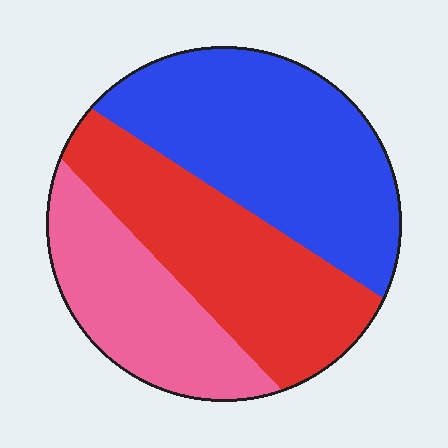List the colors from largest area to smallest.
From largest to smallest: blue, red, pink.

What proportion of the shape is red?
Red takes up about one third (1/3) of the shape.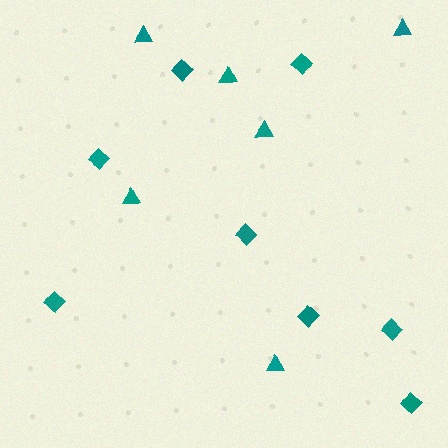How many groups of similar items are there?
There are 2 groups: one group of diamonds (8) and one group of triangles (6).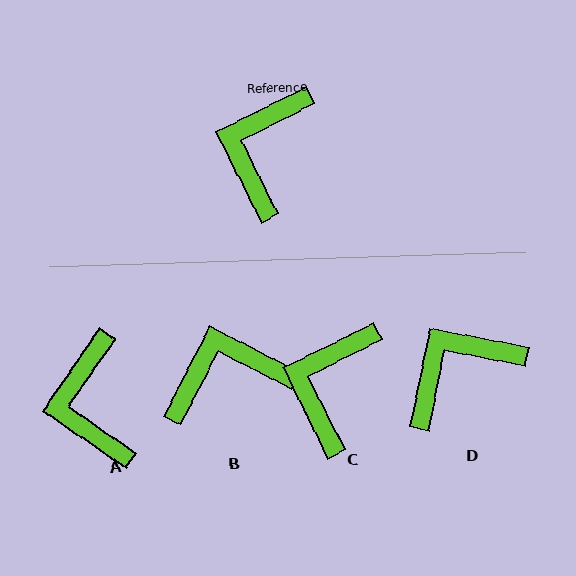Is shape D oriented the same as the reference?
No, it is off by about 38 degrees.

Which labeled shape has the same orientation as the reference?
C.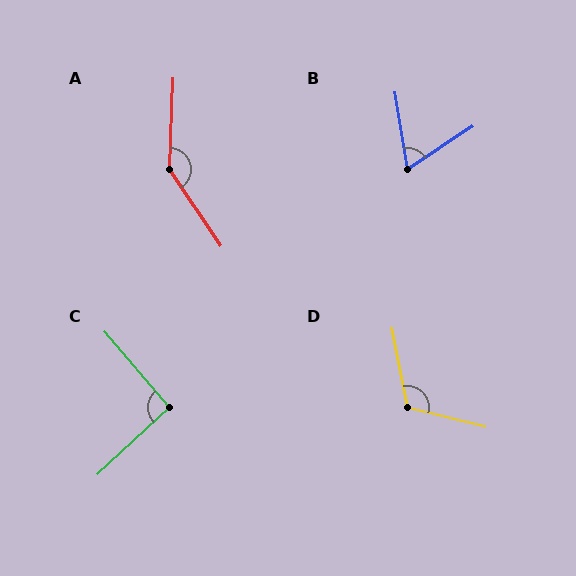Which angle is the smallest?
B, at approximately 65 degrees.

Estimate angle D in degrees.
Approximately 115 degrees.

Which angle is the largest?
A, at approximately 144 degrees.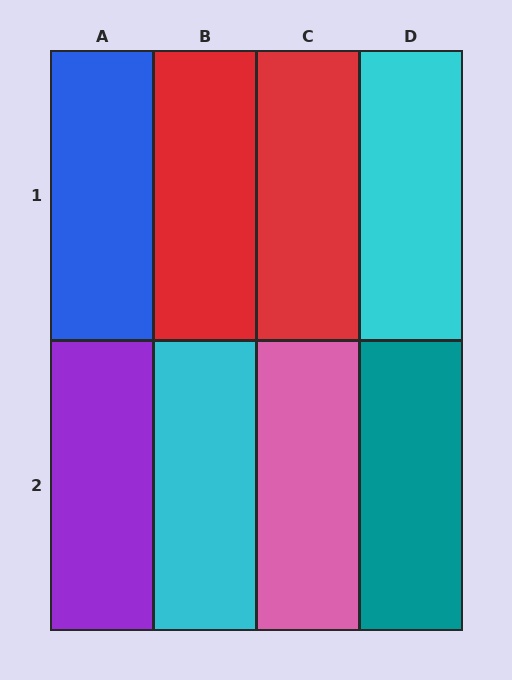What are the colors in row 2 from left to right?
Purple, cyan, pink, teal.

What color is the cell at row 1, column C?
Red.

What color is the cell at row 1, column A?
Blue.